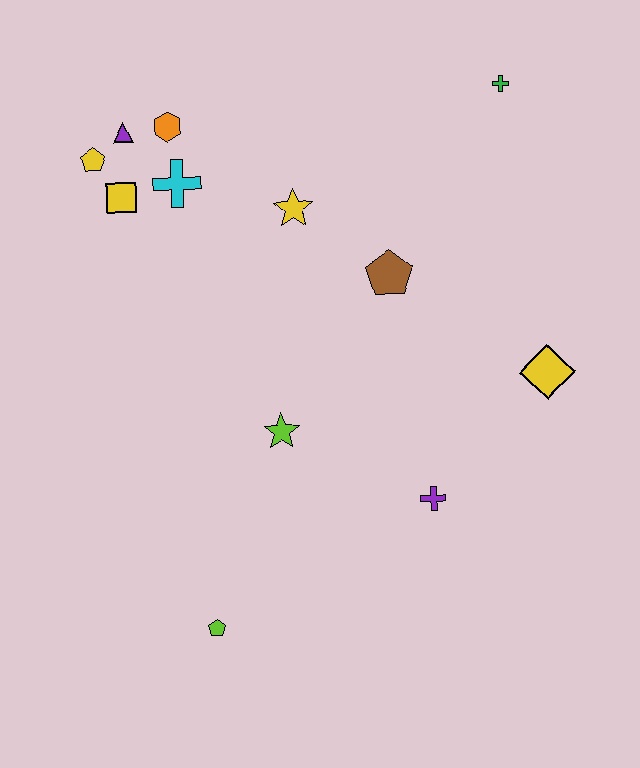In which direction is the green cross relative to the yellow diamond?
The green cross is above the yellow diamond.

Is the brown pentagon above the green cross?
No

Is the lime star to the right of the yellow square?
Yes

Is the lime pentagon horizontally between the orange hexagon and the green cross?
Yes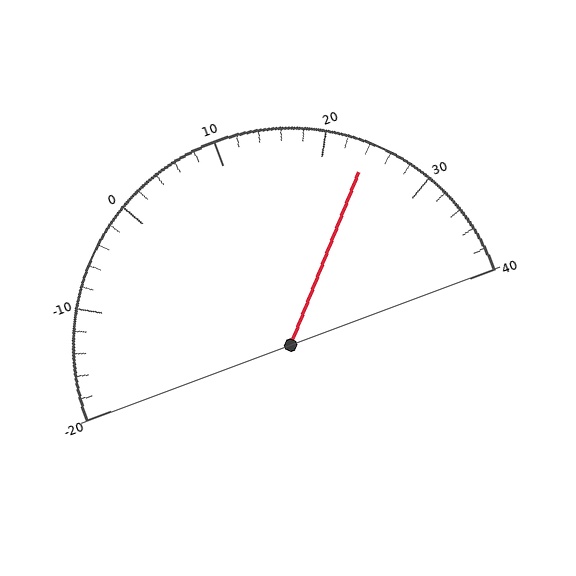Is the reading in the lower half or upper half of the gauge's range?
The reading is in the upper half of the range (-20 to 40).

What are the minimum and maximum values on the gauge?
The gauge ranges from -20 to 40.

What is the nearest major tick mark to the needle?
The nearest major tick mark is 20.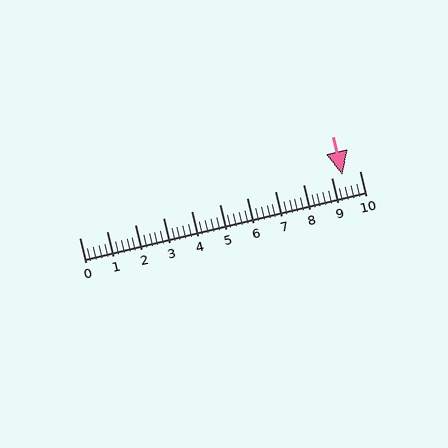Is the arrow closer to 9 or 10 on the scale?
The arrow is closer to 9.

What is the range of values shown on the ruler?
The ruler shows values from 0 to 10.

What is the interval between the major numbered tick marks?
The major tick marks are spaced 1 units apart.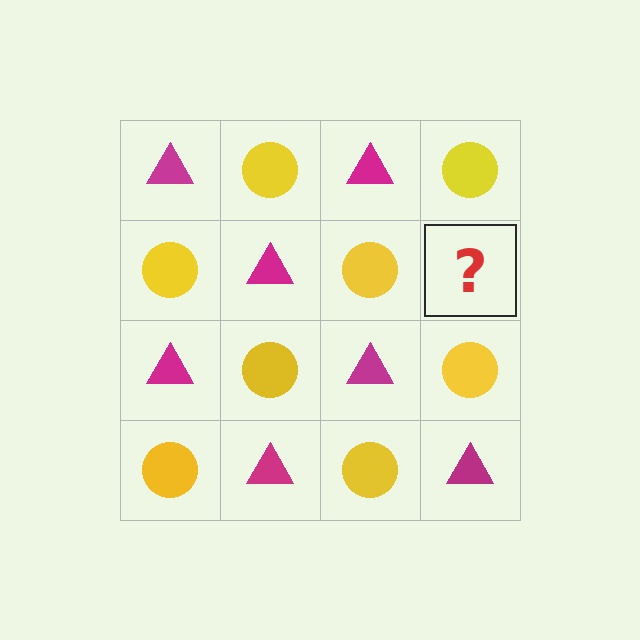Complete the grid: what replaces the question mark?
The question mark should be replaced with a magenta triangle.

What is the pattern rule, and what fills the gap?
The rule is that it alternates magenta triangle and yellow circle in a checkerboard pattern. The gap should be filled with a magenta triangle.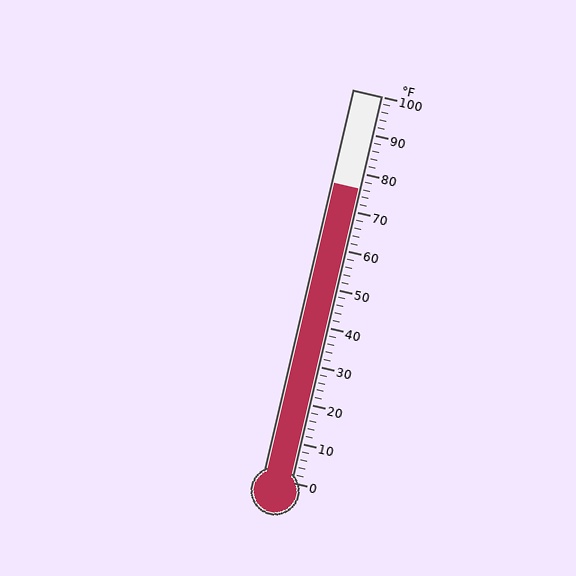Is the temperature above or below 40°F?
The temperature is above 40°F.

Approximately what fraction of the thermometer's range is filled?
The thermometer is filled to approximately 75% of its range.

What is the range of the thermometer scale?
The thermometer scale ranges from 0°F to 100°F.